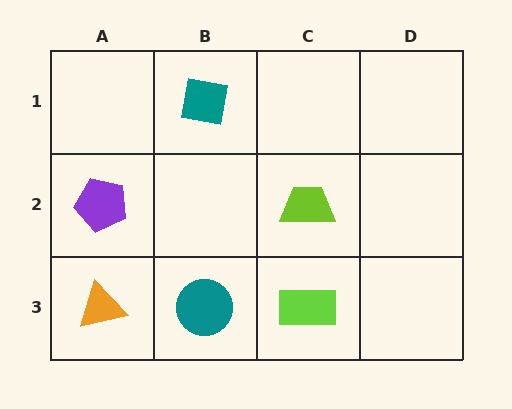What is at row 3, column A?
An orange triangle.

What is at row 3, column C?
A lime rectangle.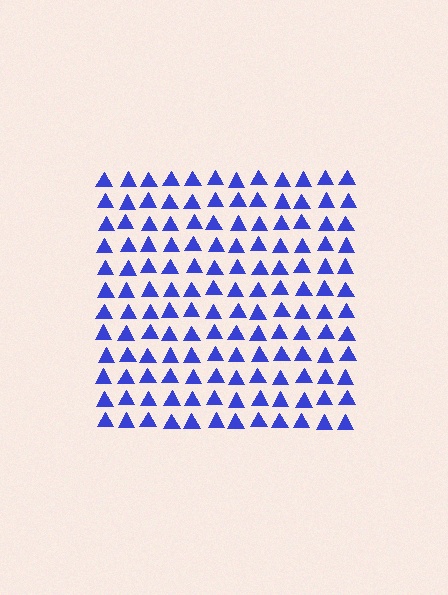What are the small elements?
The small elements are triangles.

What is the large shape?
The large shape is a square.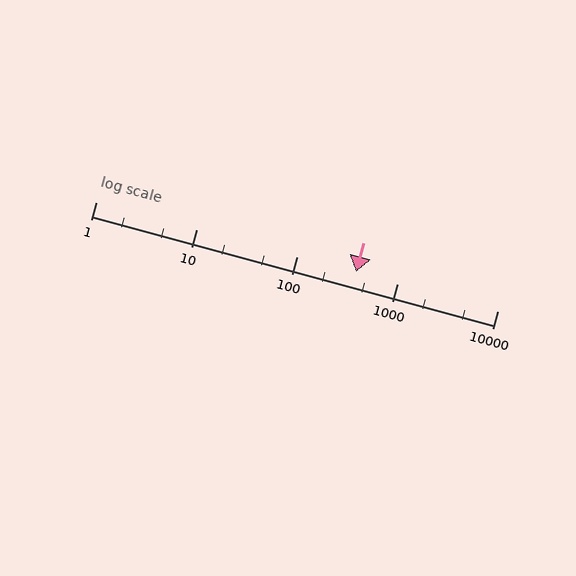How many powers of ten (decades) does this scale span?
The scale spans 4 decades, from 1 to 10000.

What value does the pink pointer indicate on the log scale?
The pointer indicates approximately 390.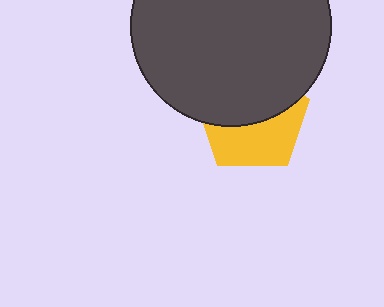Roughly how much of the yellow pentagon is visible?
About half of it is visible (roughly 47%).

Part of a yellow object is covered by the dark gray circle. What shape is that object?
It is a pentagon.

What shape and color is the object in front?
The object in front is a dark gray circle.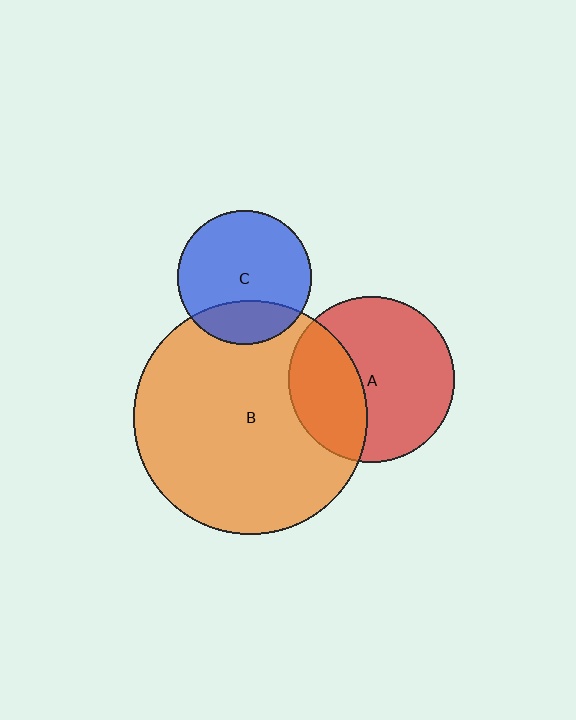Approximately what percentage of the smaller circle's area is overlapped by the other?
Approximately 35%.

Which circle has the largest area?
Circle B (orange).